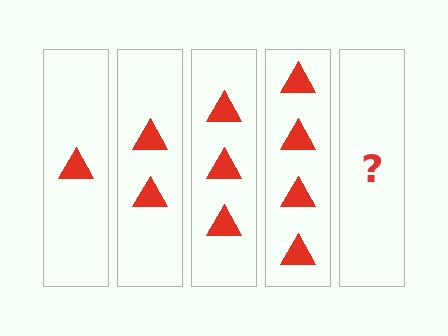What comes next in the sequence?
The next element should be 5 triangles.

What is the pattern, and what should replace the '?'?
The pattern is that each step adds one more triangle. The '?' should be 5 triangles.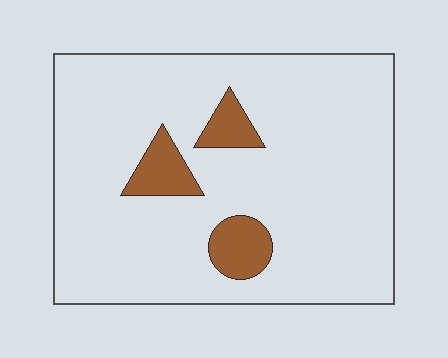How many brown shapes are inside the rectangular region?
3.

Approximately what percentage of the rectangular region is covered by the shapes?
Approximately 10%.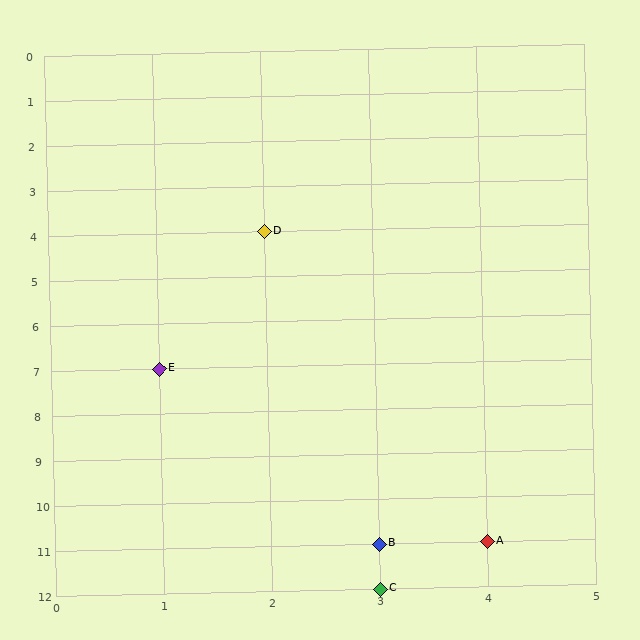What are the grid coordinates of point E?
Point E is at grid coordinates (1, 7).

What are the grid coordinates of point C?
Point C is at grid coordinates (3, 12).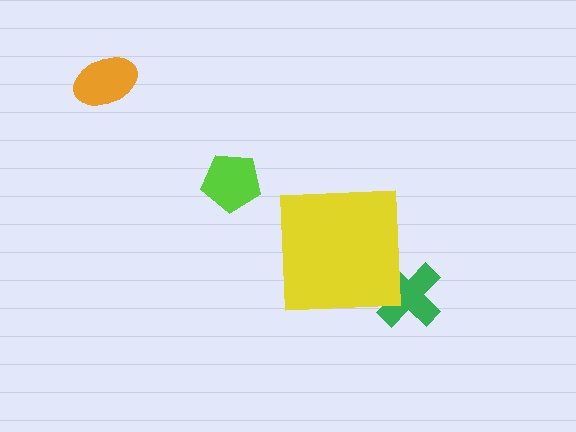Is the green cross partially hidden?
Yes, the green cross is partially hidden behind the yellow square.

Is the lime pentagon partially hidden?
No, the lime pentagon is fully visible.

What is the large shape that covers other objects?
A yellow square.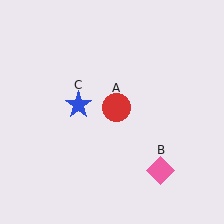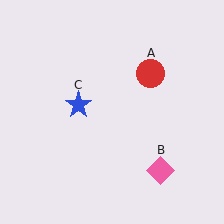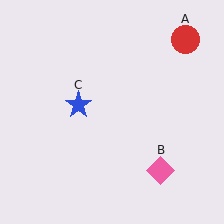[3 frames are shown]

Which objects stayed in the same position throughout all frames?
Pink diamond (object B) and blue star (object C) remained stationary.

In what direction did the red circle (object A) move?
The red circle (object A) moved up and to the right.